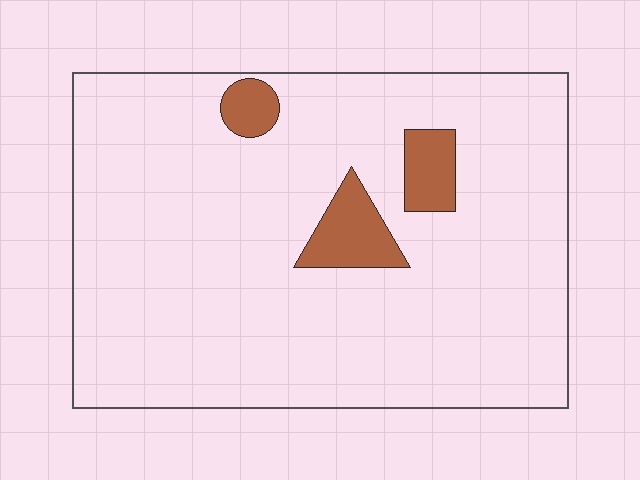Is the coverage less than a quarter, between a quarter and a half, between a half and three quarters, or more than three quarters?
Less than a quarter.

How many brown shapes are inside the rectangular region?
3.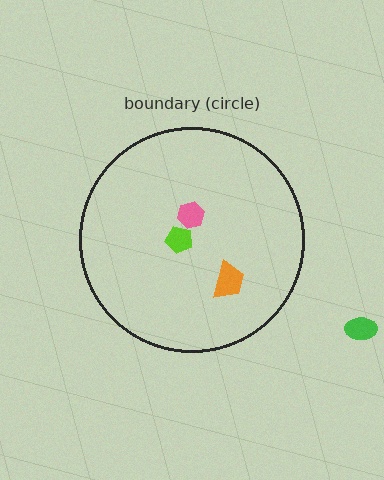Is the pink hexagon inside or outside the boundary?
Inside.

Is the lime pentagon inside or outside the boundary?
Inside.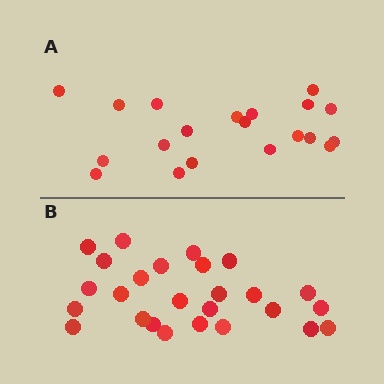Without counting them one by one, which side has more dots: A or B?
Region B (the bottom region) has more dots.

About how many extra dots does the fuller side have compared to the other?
Region B has about 6 more dots than region A.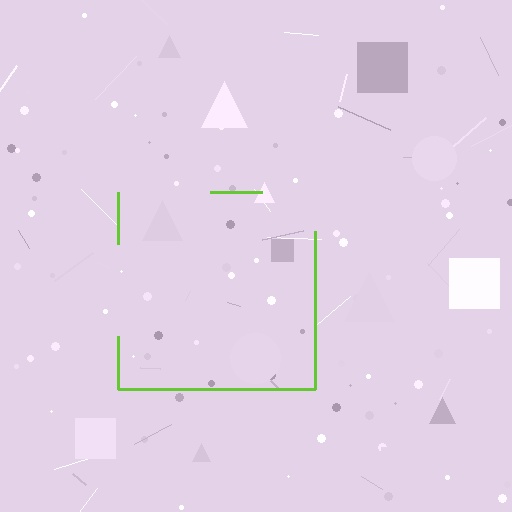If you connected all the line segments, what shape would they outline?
They would outline a square.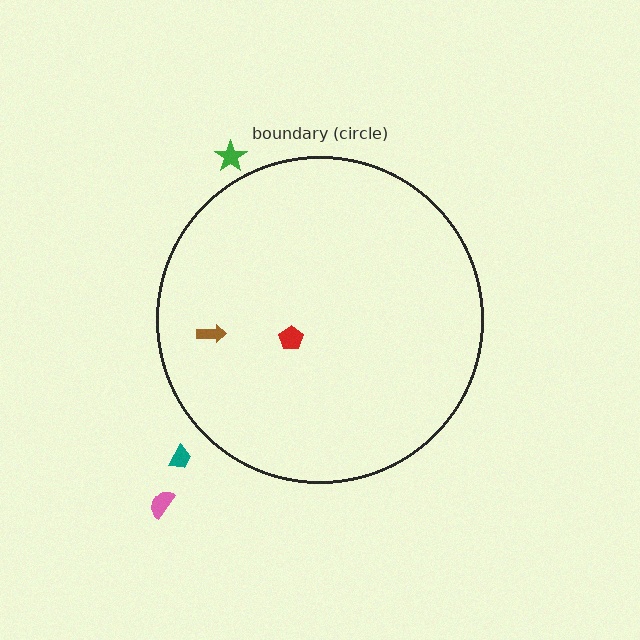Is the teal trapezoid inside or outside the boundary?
Outside.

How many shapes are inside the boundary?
2 inside, 3 outside.